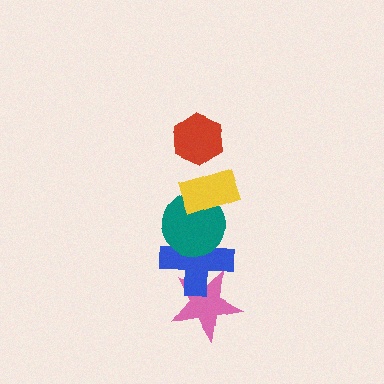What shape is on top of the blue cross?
The teal circle is on top of the blue cross.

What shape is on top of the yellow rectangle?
The red hexagon is on top of the yellow rectangle.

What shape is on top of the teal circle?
The yellow rectangle is on top of the teal circle.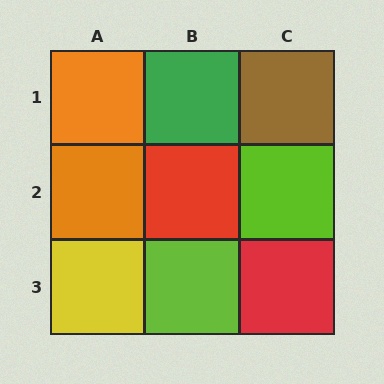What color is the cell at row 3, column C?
Red.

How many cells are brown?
1 cell is brown.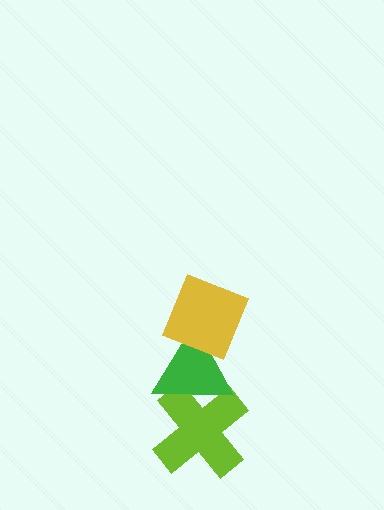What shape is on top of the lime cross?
The green triangle is on top of the lime cross.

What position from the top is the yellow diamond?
The yellow diamond is 1st from the top.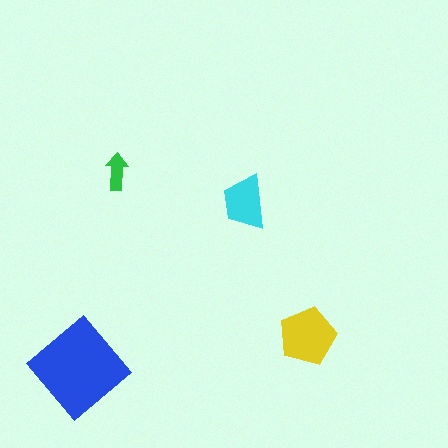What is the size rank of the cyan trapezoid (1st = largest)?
3rd.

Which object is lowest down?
The blue diamond is bottommost.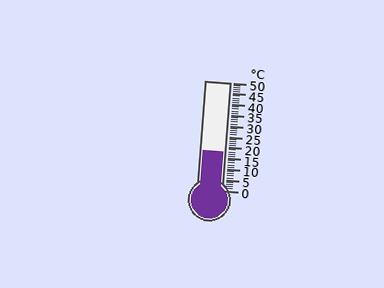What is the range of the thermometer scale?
The thermometer scale ranges from 0°C to 50°C.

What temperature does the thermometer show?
The thermometer shows approximately 18°C.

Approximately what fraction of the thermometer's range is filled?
The thermometer is filled to approximately 35% of its range.